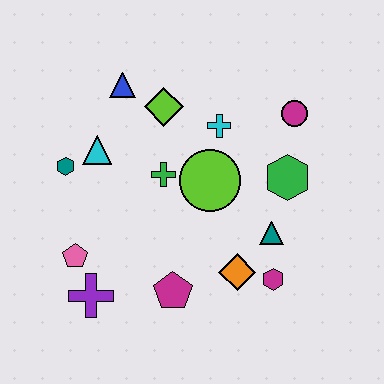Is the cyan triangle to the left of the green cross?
Yes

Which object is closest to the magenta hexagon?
The orange diamond is closest to the magenta hexagon.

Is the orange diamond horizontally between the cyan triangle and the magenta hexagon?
Yes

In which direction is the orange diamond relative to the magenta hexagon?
The orange diamond is to the left of the magenta hexagon.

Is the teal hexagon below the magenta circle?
Yes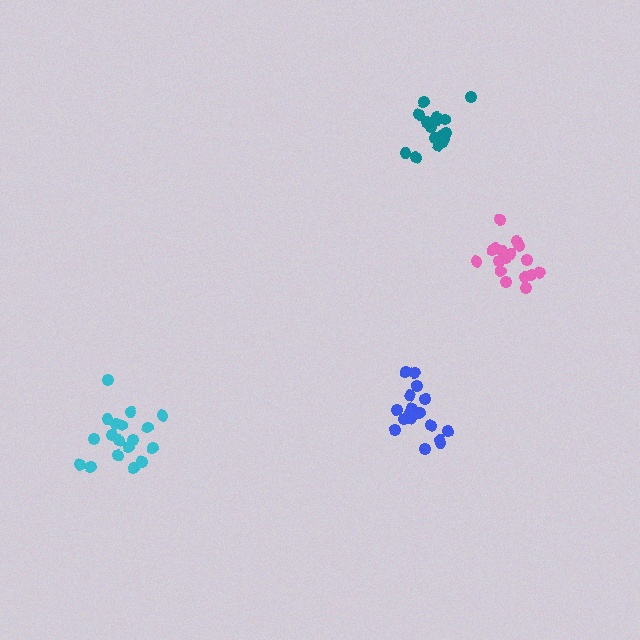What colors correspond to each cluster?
The clusters are colored: cyan, pink, blue, teal.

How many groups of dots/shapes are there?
There are 4 groups.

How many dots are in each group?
Group 1: 18 dots, Group 2: 18 dots, Group 3: 18 dots, Group 4: 16 dots (70 total).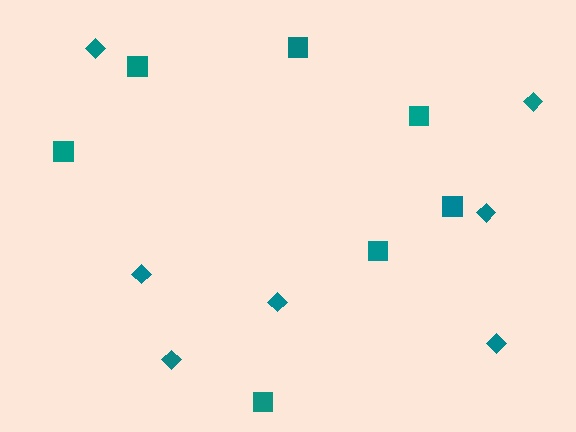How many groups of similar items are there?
There are 2 groups: one group of squares (7) and one group of diamonds (7).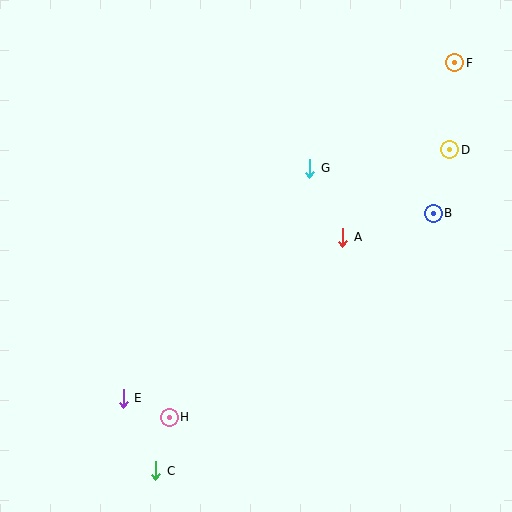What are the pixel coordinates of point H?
Point H is at (169, 417).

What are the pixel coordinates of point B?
Point B is at (433, 213).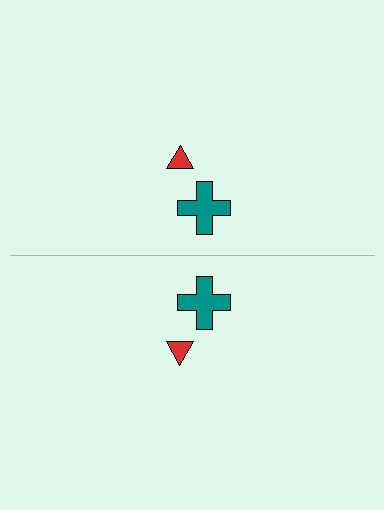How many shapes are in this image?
There are 4 shapes in this image.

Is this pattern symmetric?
Yes, this pattern has bilateral (reflection) symmetry.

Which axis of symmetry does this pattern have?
The pattern has a horizontal axis of symmetry running through the center of the image.